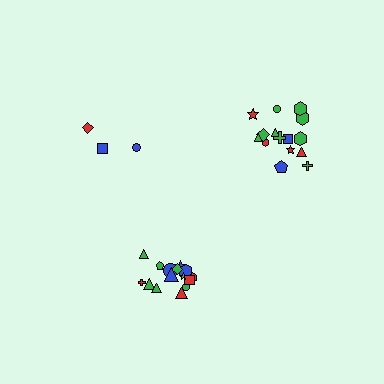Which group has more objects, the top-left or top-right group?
The top-right group.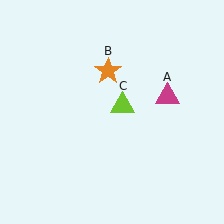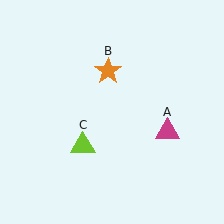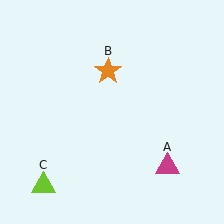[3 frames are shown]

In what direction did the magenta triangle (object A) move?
The magenta triangle (object A) moved down.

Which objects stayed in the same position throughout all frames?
Orange star (object B) remained stationary.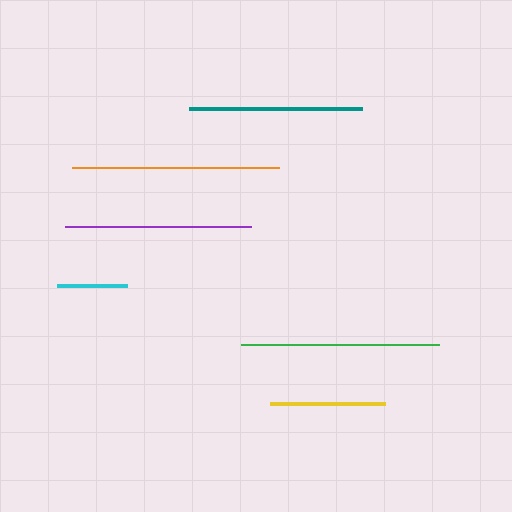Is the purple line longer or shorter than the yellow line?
The purple line is longer than the yellow line.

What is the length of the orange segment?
The orange segment is approximately 208 pixels long.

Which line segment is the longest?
The orange line is the longest at approximately 208 pixels.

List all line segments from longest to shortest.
From longest to shortest: orange, green, purple, teal, yellow, cyan.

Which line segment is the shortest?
The cyan line is the shortest at approximately 70 pixels.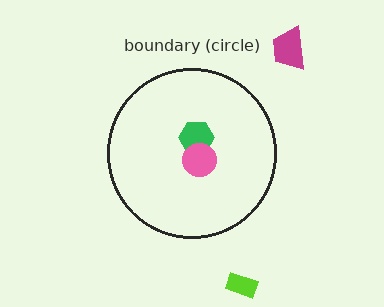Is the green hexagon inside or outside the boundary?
Inside.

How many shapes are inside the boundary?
2 inside, 2 outside.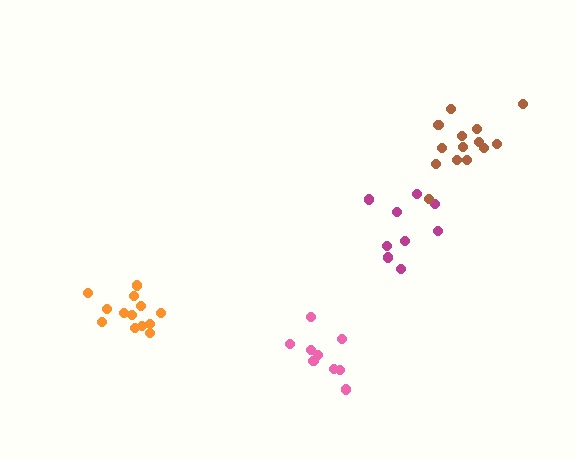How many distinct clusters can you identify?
There are 4 distinct clusters.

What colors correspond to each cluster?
The clusters are colored: orange, pink, magenta, brown.